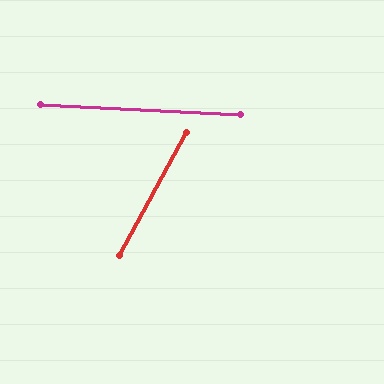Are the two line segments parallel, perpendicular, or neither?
Neither parallel nor perpendicular — they differ by about 64°.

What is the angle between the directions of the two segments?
Approximately 64 degrees.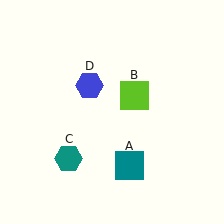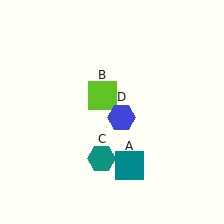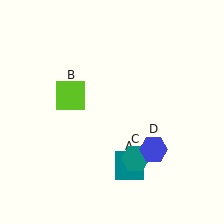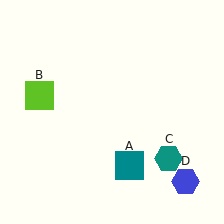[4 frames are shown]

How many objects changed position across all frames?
3 objects changed position: lime square (object B), teal hexagon (object C), blue hexagon (object D).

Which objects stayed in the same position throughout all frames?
Teal square (object A) remained stationary.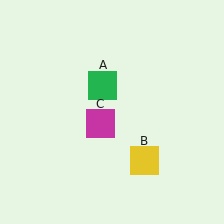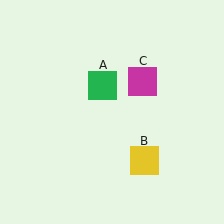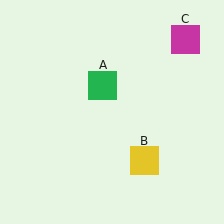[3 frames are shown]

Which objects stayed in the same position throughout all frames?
Green square (object A) and yellow square (object B) remained stationary.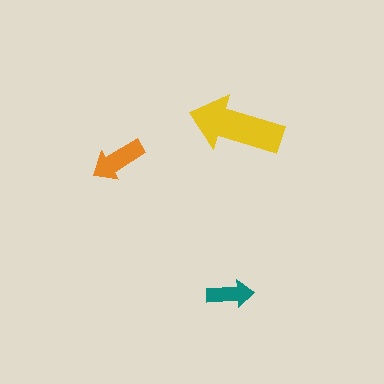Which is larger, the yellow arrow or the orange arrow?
The yellow one.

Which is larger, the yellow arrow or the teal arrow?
The yellow one.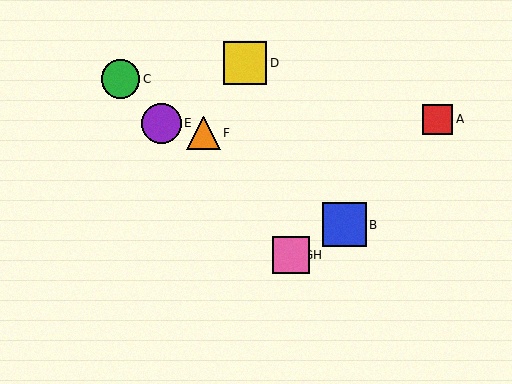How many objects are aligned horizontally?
2 objects (G, H) are aligned horizontally.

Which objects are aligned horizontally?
Objects G, H are aligned horizontally.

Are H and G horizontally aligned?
Yes, both are at y≈255.